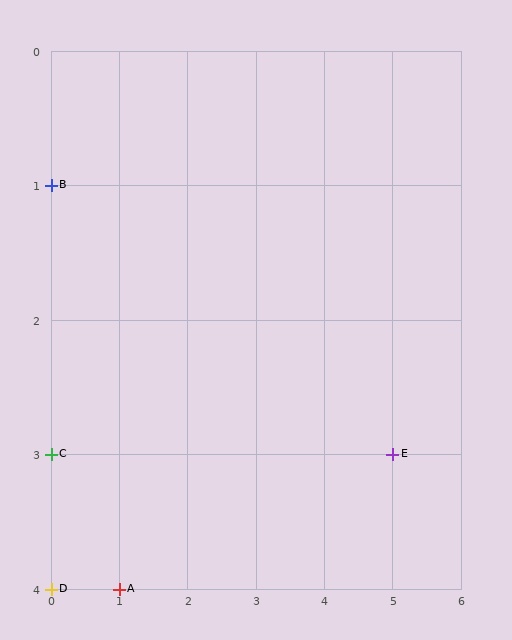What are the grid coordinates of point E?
Point E is at grid coordinates (5, 3).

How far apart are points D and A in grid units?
Points D and A are 1 column apart.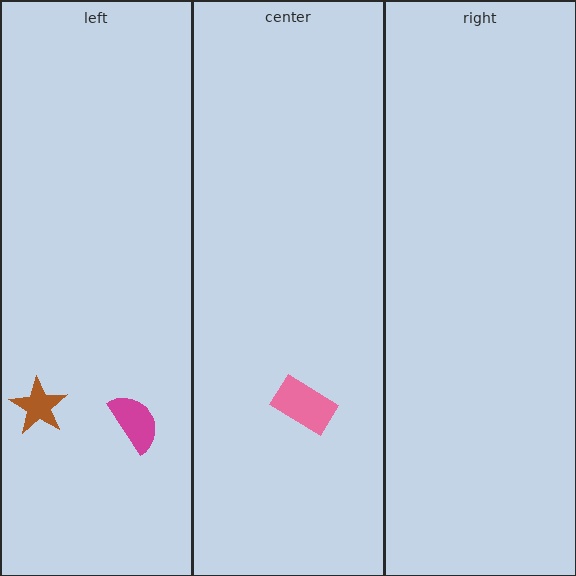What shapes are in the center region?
The pink rectangle.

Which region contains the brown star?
The left region.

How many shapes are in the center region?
1.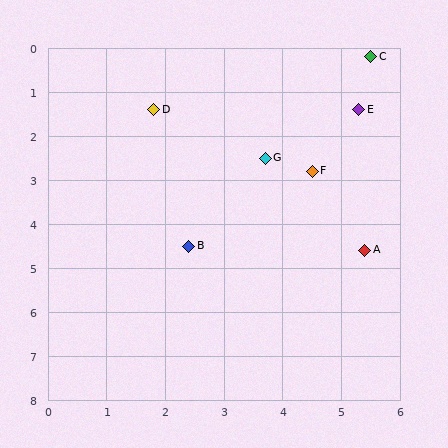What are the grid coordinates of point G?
Point G is at approximately (3.7, 2.5).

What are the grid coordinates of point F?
Point F is at approximately (4.5, 2.8).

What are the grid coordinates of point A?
Point A is at approximately (5.4, 4.6).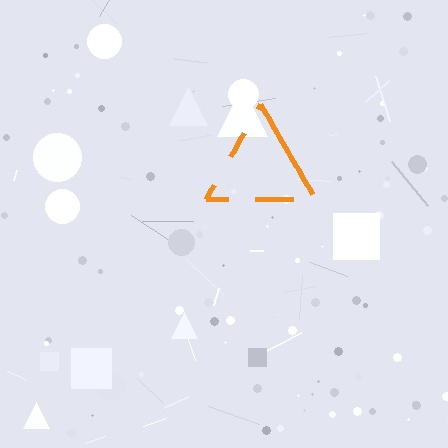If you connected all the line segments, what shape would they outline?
They would outline a triangle.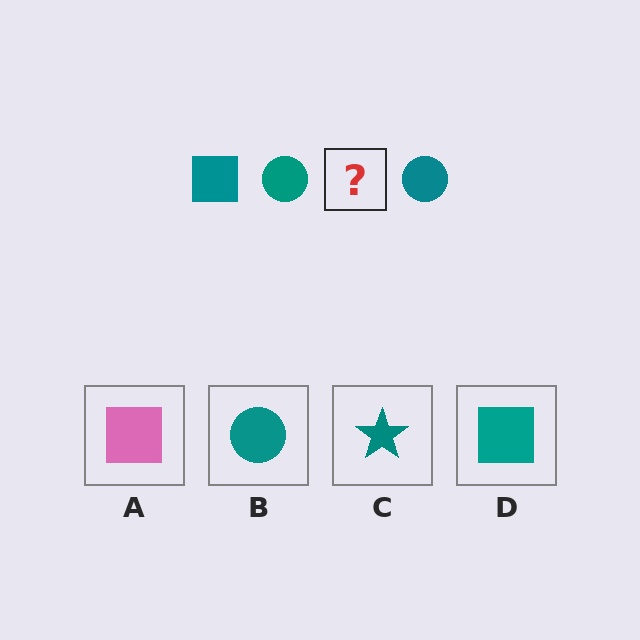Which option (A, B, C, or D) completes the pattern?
D.